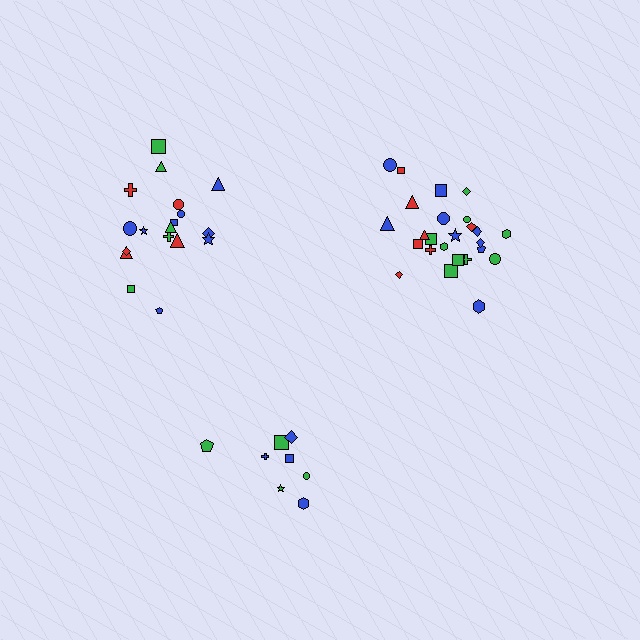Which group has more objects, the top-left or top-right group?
The top-right group.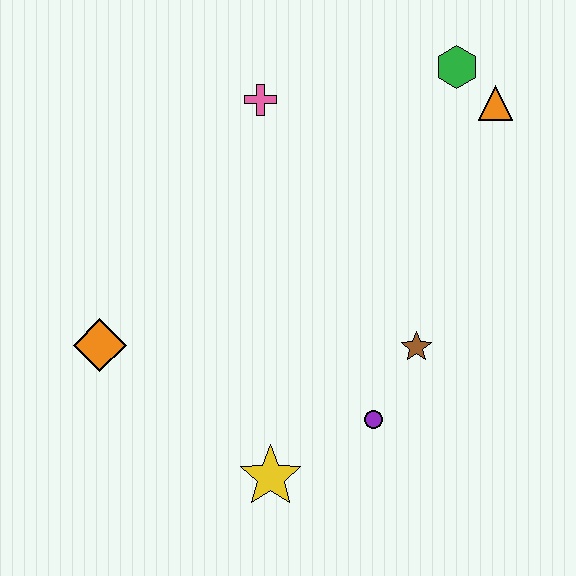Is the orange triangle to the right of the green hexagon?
Yes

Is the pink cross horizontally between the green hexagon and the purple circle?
No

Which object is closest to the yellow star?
The purple circle is closest to the yellow star.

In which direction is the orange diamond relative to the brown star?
The orange diamond is to the left of the brown star.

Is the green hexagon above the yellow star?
Yes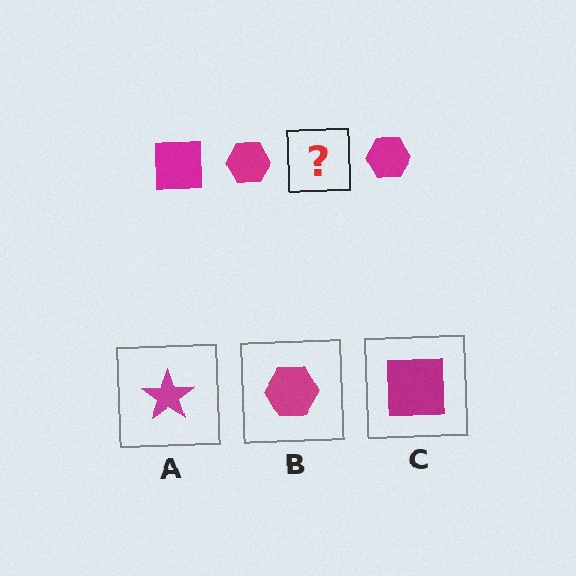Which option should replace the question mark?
Option C.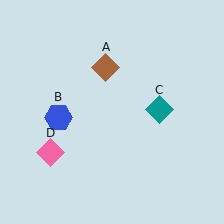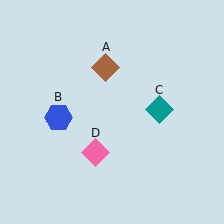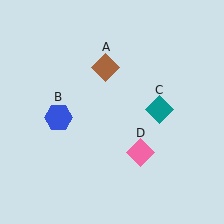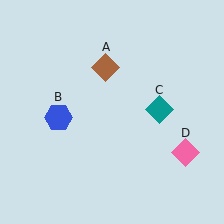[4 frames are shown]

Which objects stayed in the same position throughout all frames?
Brown diamond (object A) and blue hexagon (object B) and teal diamond (object C) remained stationary.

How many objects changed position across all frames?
1 object changed position: pink diamond (object D).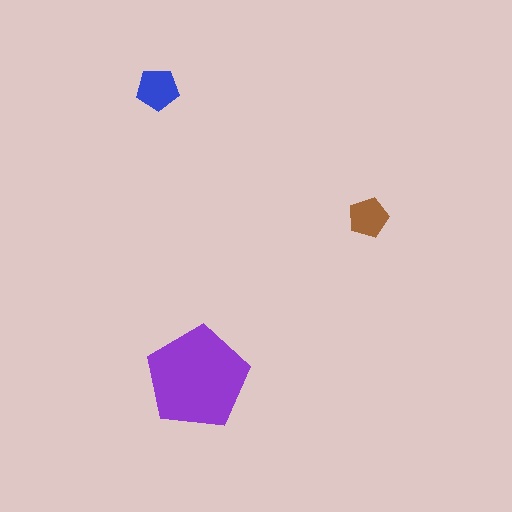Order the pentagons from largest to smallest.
the purple one, the blue one, the brown one.